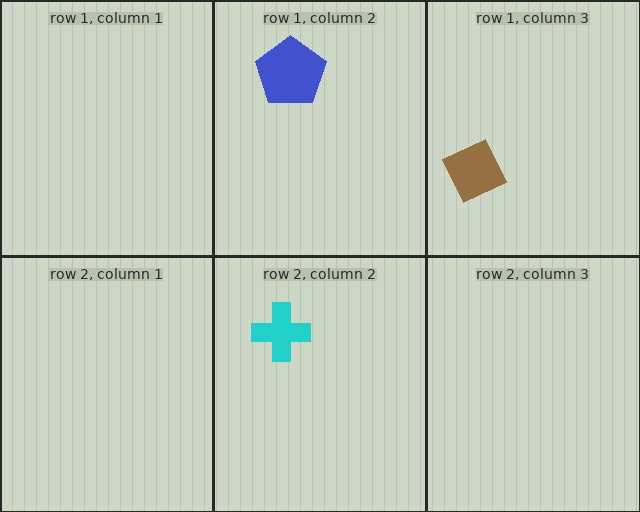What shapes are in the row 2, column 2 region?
The cyan cross.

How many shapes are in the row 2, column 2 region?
1.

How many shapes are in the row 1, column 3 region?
1.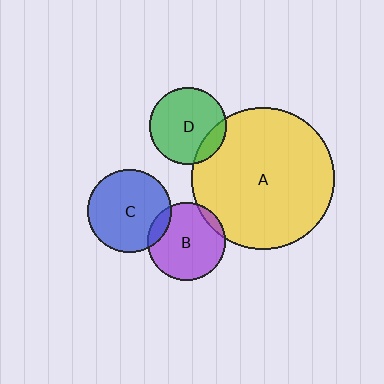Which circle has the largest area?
Circle A (yellow).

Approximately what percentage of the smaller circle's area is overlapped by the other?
Approximately 10%.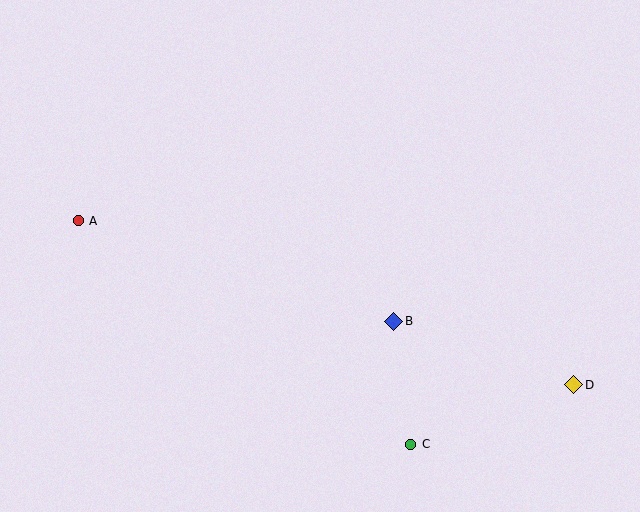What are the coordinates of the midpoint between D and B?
The midpoint between D and B is at (484, 353).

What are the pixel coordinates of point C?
Point C is at (411, 444).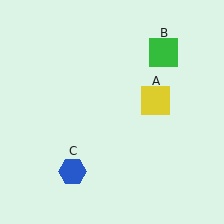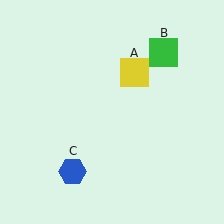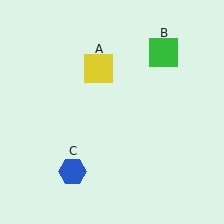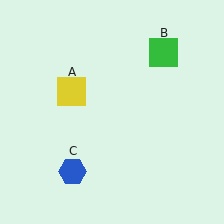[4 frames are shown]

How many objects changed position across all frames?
1 object changed position: yellow square (object A).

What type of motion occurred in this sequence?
The yellow square (object A) rotated counterclockwise around the center of the scene.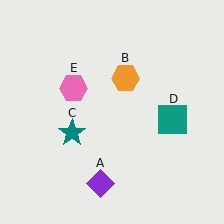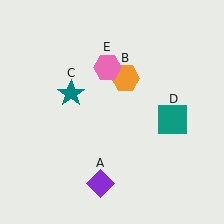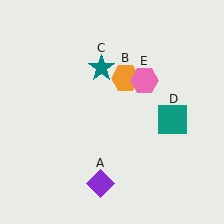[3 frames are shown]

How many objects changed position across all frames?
2 objects changed position: teal star (object C), pink hexagon (object E).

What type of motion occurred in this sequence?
The teal star (object C), pink hexagon (object E) rotated clockwise around the center of the scene.